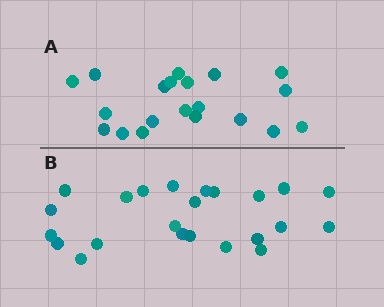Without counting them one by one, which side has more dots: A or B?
Region B (the bottom region) has more dots.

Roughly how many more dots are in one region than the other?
Region B has just a few more — roughly 2 or 3 more dots than region A.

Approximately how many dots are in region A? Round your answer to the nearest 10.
About 20 dots.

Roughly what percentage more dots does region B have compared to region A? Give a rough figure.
About 15% more.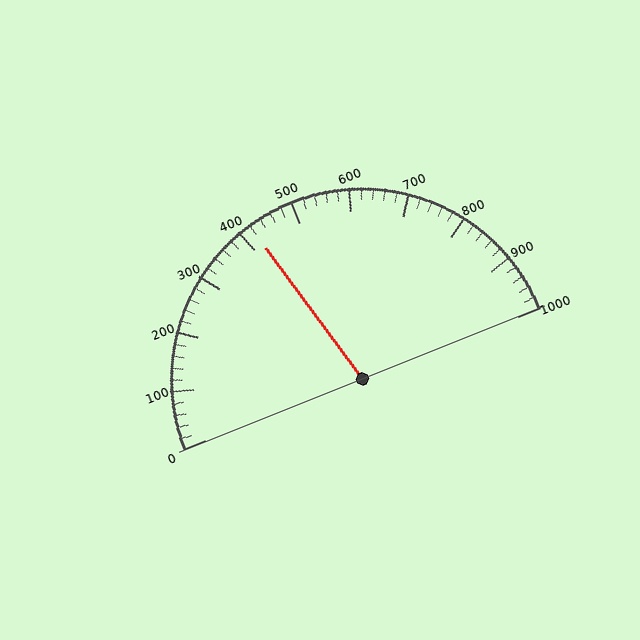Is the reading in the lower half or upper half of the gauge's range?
The reading is in the lower half of the range (0 to 1000).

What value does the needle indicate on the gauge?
The needle indicates approximately 420.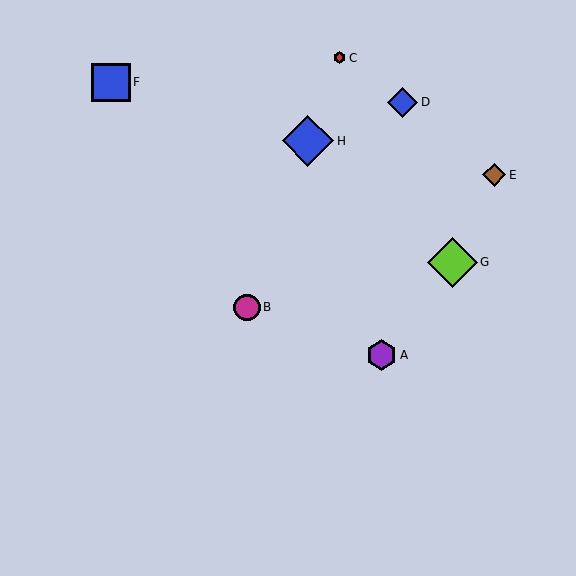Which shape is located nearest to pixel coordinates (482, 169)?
The brown diamond (labeled E) at (494, 175) is nearest to that location.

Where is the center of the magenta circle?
The center of the magenta circle is at (247, 307).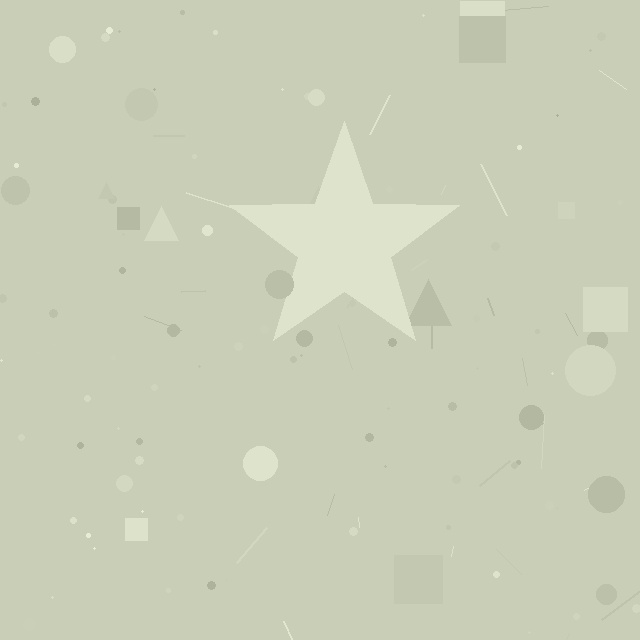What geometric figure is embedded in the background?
A star is embedded in the background.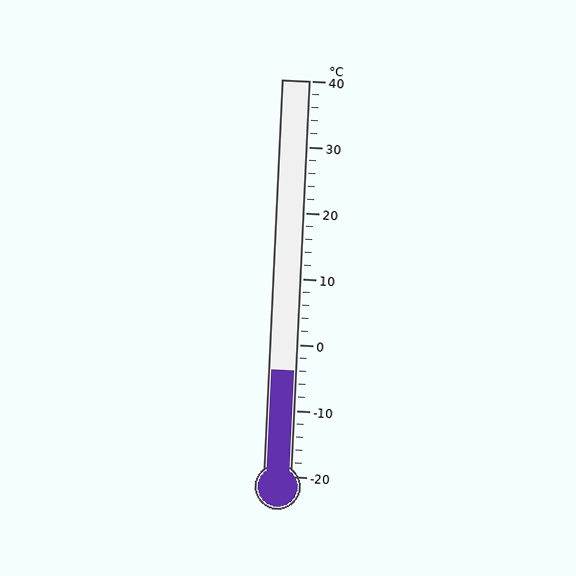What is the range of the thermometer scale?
The thermometer scale ranges from -20°C to 40°C.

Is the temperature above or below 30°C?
The temperature is below 30°C.